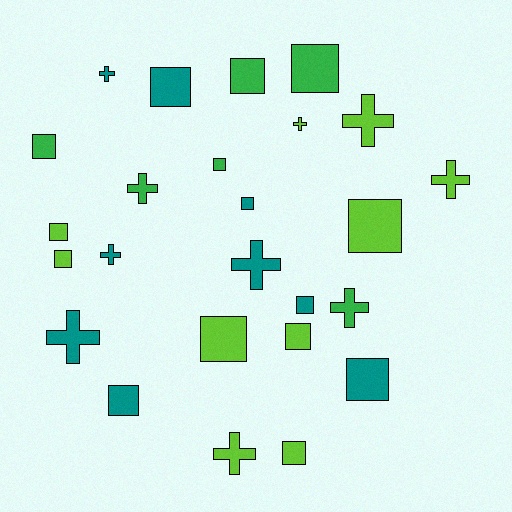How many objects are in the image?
There are 25 objects.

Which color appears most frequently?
Lime, with 10 objects.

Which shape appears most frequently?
Square, with 15 objects.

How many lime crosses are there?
There are 4 lime crosses.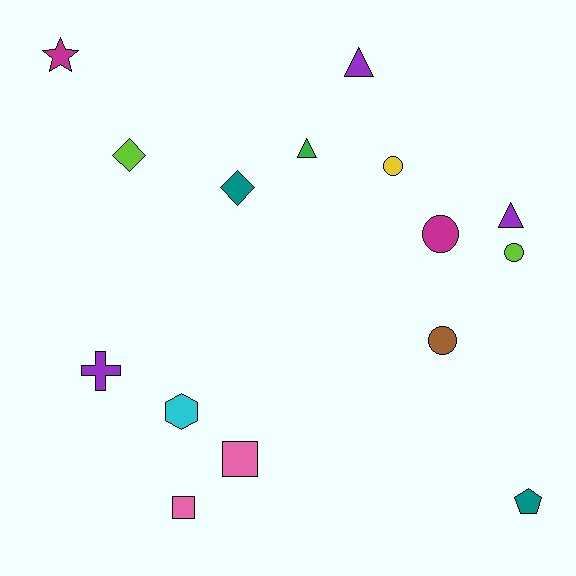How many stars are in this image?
There is 1 star.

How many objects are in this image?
There are 15 objects.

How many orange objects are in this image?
There are no orange objects.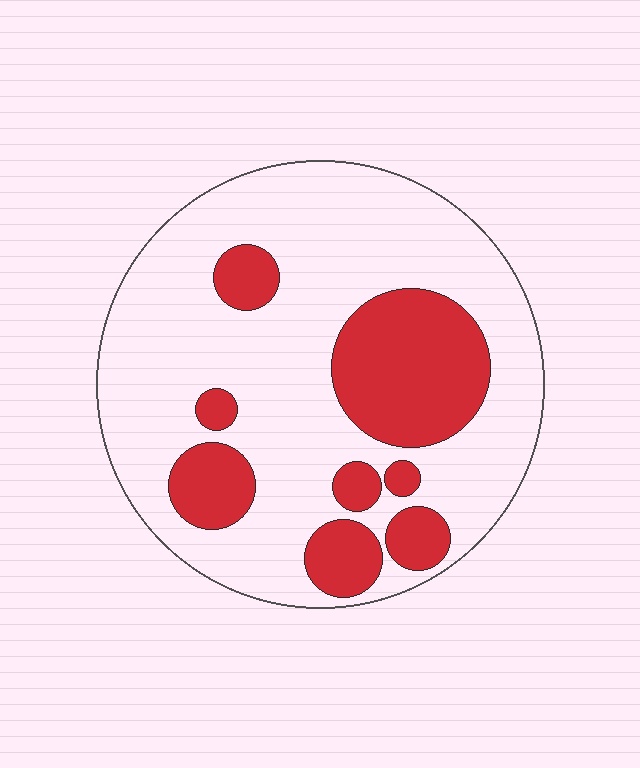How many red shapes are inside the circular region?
8.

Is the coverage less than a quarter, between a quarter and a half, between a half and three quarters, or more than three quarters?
Between a quarter and a half.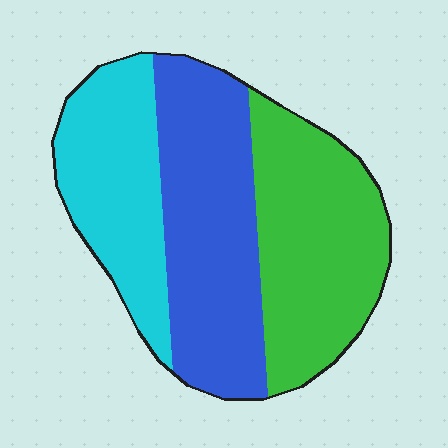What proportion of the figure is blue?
Blue covers 37% of the figure.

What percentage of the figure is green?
Green takes up about three eighths (3/8) of the figure.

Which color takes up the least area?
Cyan, at roughly 25%.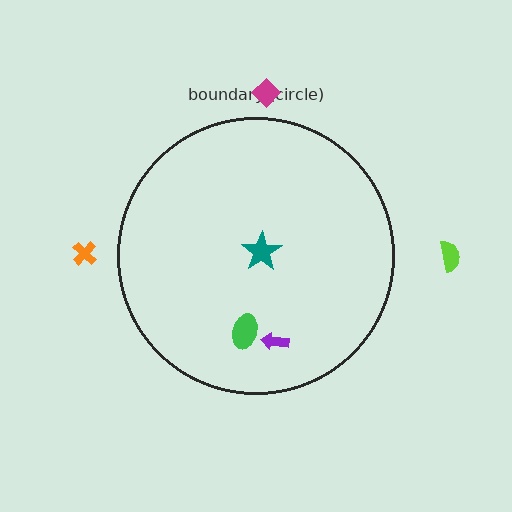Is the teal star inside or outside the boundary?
Inside.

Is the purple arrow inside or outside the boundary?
Inside.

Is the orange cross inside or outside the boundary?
Outside.